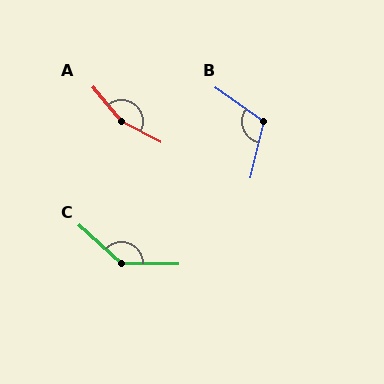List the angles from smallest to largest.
B (112°), C (138°), A (156°).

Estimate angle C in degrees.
Approximately 138 degrees.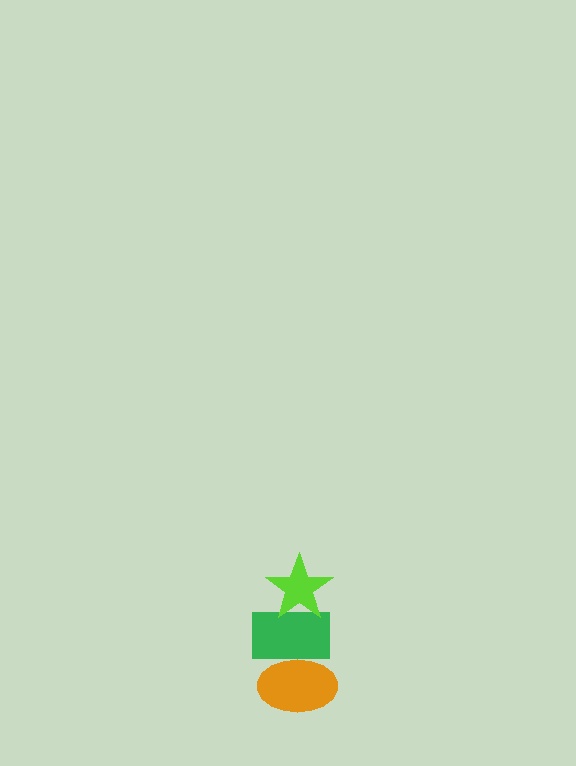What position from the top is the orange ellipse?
The orange ellipse is 3rd from the top.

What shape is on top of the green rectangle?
The lime star is on top of the green rectangle.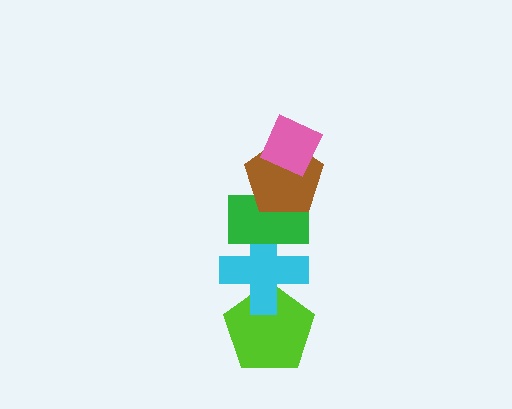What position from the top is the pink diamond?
The pink diamond is 1st from the top.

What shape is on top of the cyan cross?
The green rectangle is on top of the cyan cross.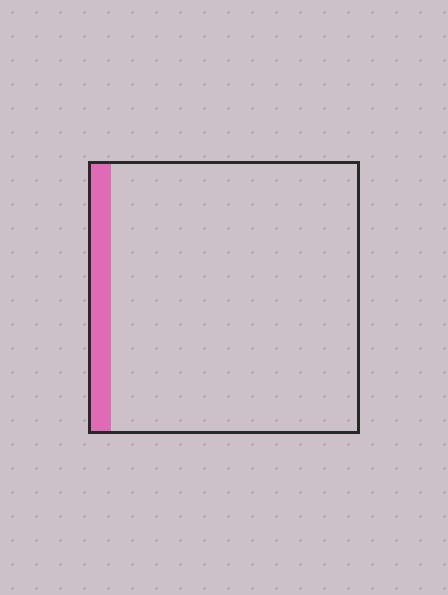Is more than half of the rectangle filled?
No.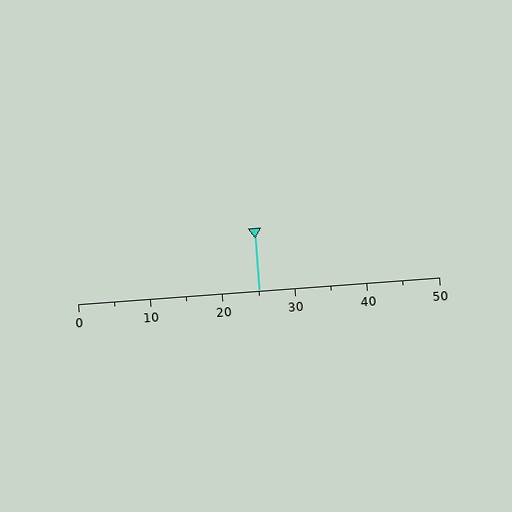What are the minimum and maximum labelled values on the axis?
The axis runs from 0 to 50.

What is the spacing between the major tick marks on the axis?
The major ticks are spaced 10 apart.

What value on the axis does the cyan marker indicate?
The marker indicates approximately 25.